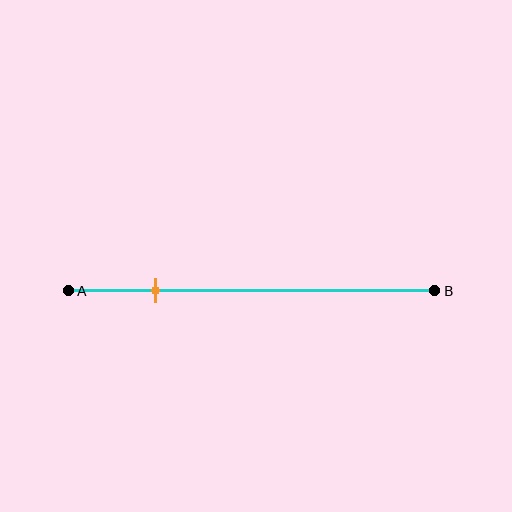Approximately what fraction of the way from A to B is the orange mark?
The orange mark is approximately 25% of the way from A to B.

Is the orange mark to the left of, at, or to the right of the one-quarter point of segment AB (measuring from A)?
The orange mark is approximately at the one-quarter point of segment AB.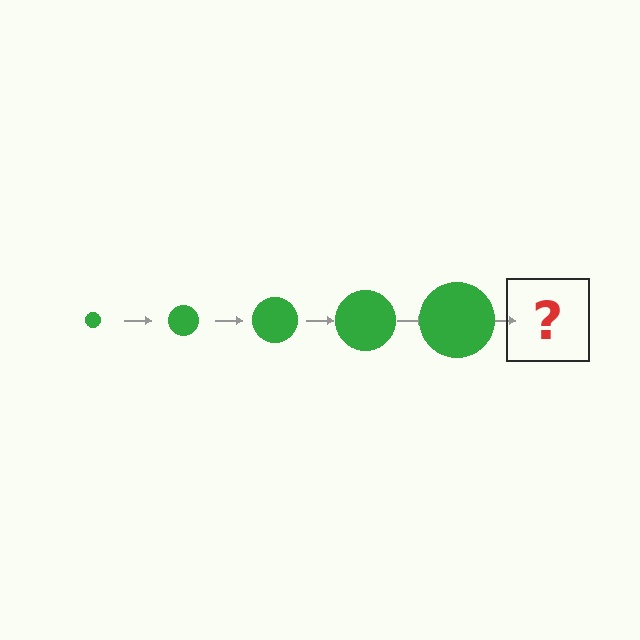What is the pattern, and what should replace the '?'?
The pattern is that the circle gets progressively larger each step. The '?' should be a green circle, larger than the previous one.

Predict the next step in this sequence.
The next step is a green circle, larger than the previous one.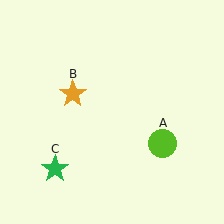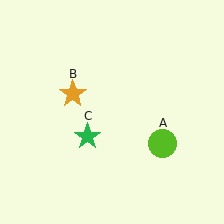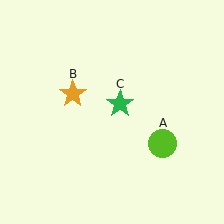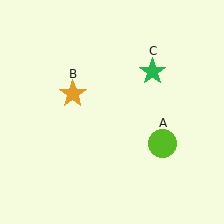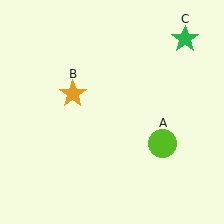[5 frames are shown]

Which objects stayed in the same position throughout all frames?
Lime circle (object A) and orange star (object B) remained stationary.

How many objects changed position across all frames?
1 object changed position: green star (object C).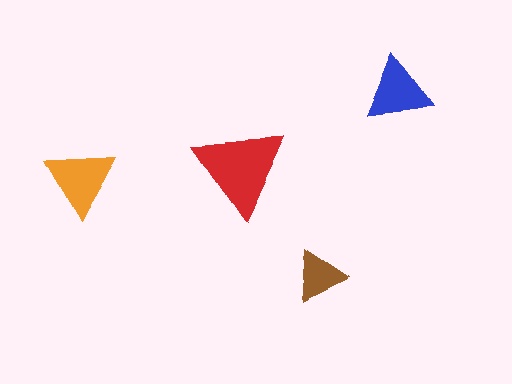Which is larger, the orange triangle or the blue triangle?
The orange one.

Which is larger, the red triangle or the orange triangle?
The red one.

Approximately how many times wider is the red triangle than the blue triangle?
About 1.5 times wider.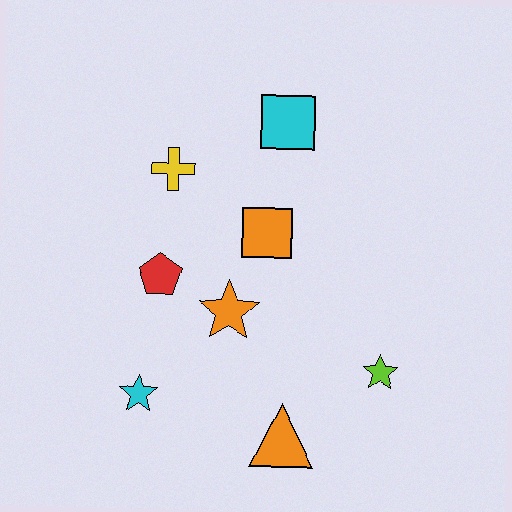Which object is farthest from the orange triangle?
The cyan square is farthest from the orange triangle.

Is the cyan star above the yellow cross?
No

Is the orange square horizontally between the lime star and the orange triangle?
No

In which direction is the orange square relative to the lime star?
The orange square is above the lime star.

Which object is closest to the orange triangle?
The lime star is closest to the orange triangle.